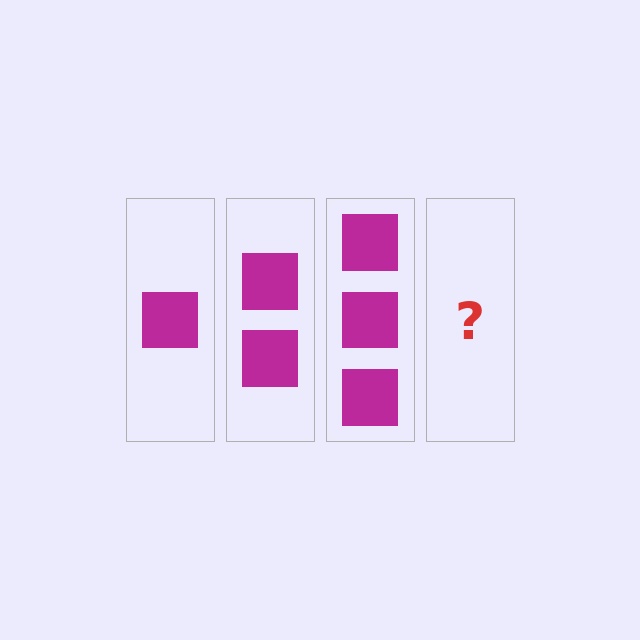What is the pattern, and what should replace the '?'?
The pattern is that each step adds one more square. The '?' should be 4 squares.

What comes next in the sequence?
The next element should be 4 squares.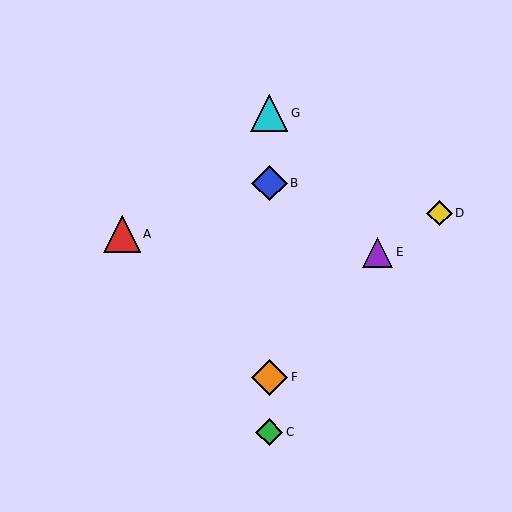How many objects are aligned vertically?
4 objects (B, C, F, G) are aligned vertically.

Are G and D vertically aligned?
No, G is at x≈269 and D is at x≈439.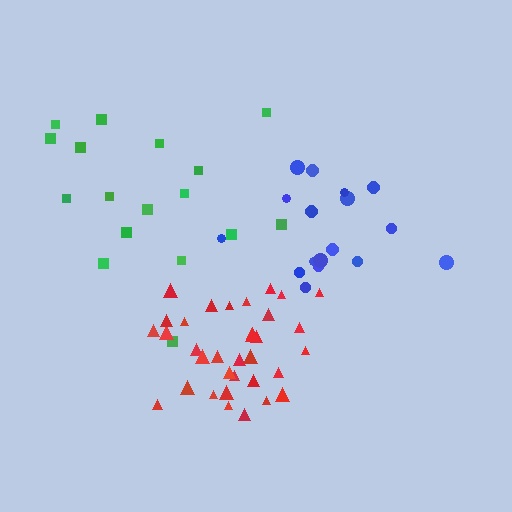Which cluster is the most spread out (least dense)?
Blue.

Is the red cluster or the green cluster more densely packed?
Red.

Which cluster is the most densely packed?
Red.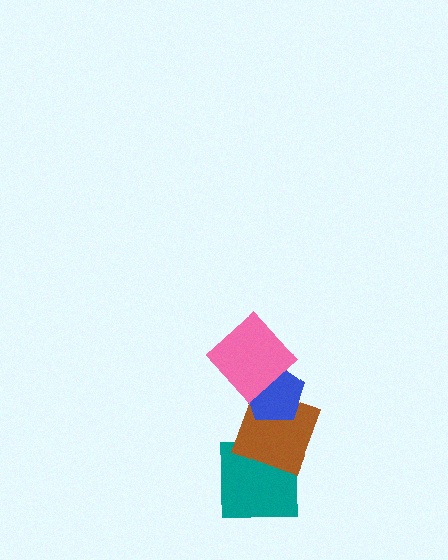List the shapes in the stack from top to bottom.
From top to bottom: the pink diamond, the blue pentagon, the brown square, the teal square.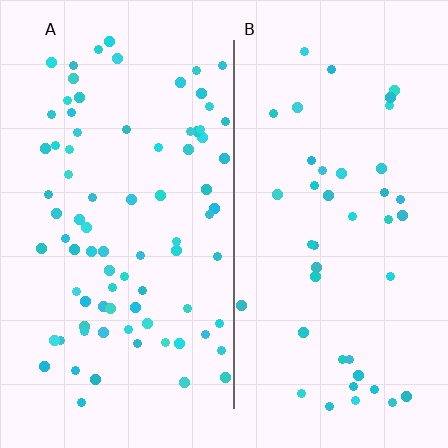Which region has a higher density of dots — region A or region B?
A (the left).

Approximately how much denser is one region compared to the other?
Approximately 1.9× — region A over region B.